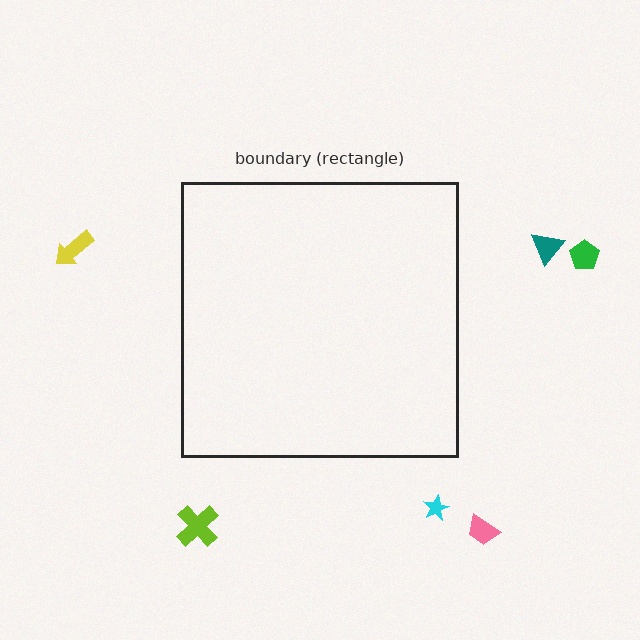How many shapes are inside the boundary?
0 inside, 6 outside.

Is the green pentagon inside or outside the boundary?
Outside.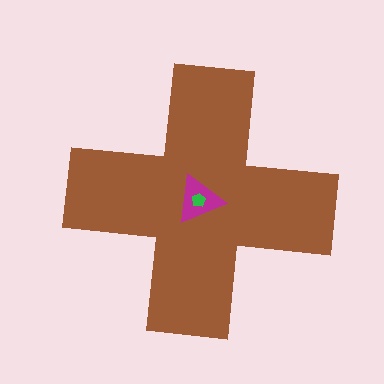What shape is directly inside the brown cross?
The magenta triangle.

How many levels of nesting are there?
3.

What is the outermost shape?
The brown cross.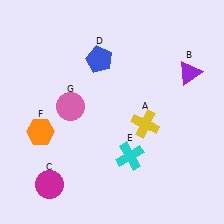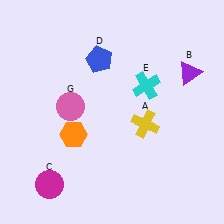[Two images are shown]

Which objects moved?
The objects that moved are: the cyan cross (E), the orange hexagon (F).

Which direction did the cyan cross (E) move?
The cyan cross (E) moved up.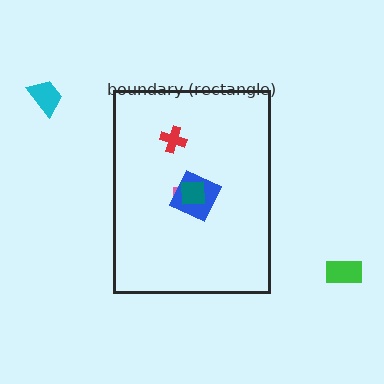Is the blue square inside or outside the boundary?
Inside.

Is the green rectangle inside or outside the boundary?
Outside.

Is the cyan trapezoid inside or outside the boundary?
Outside.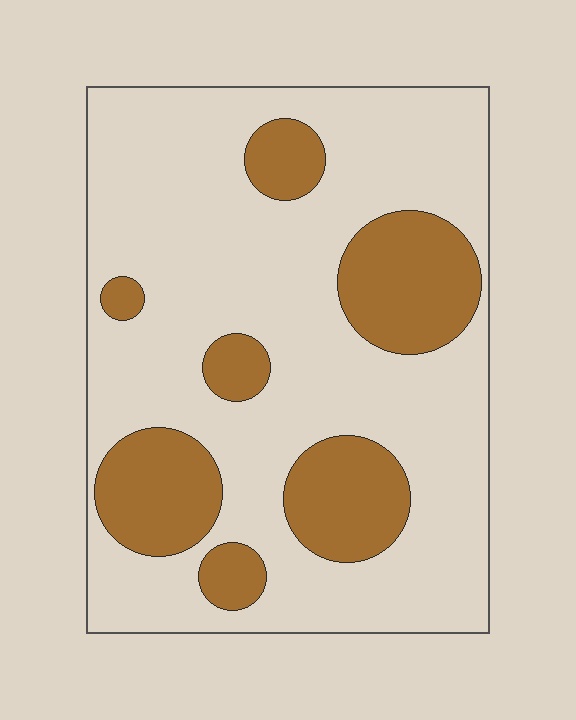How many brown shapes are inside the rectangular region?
7.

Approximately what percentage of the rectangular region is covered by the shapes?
Approximately 25%.